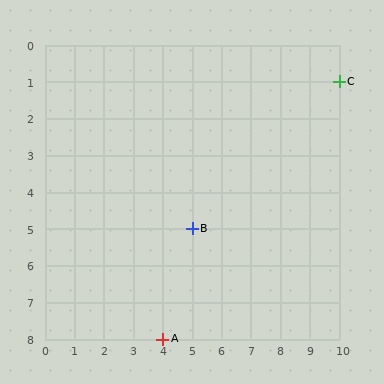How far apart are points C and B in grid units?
Points C and B are 5 columns and 4 rows apart (about 6.4 grid units diagonally).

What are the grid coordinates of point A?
Point A is at grid coordinates (4, 8).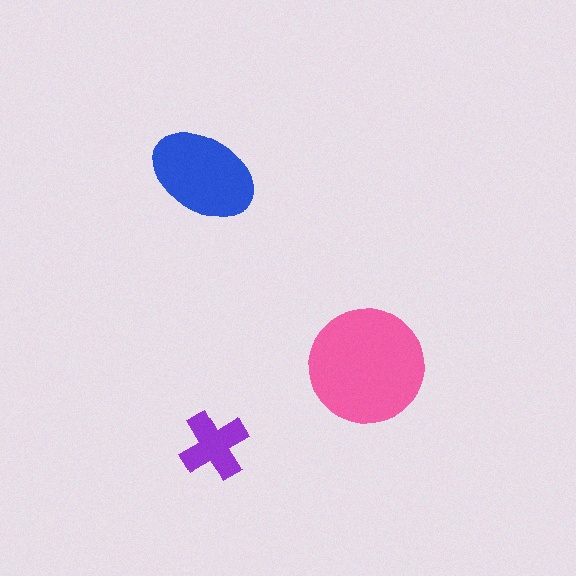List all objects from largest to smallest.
The pink circle, the blue ellipse, the purple cross.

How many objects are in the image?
There are 3 objects in the image.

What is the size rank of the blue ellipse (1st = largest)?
2nd.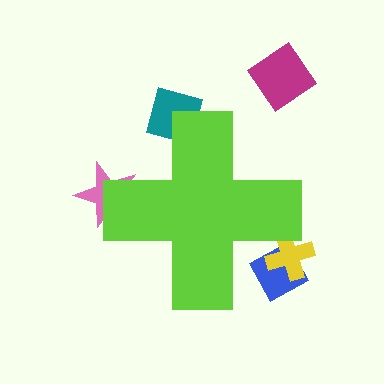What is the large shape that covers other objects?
A lime cross.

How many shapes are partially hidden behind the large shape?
4 shapes are partially hidden.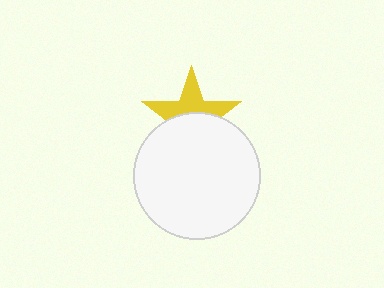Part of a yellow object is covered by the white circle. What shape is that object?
It is a star.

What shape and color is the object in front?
The object in front is a white circle.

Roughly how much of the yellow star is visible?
About half of it is visible (roughly 47%).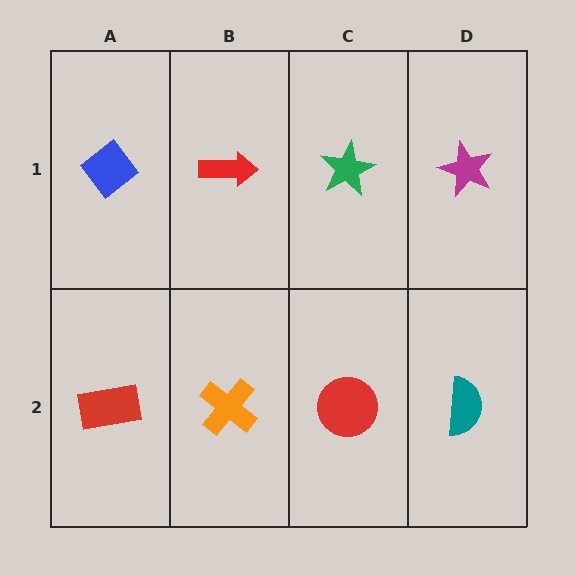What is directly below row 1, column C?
A red circle.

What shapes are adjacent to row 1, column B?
An orange cross (row 2, column B), a blue diamond (row 1, column A), a green star (row 1, column C).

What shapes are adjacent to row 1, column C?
A red circle (row 2, column C), a red arrow (row 1, column B), a magenta star (row 1, column D).